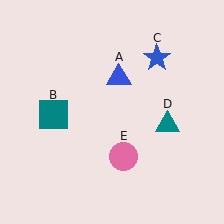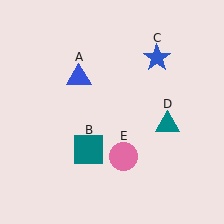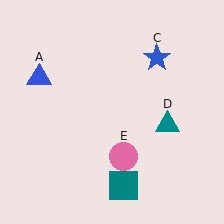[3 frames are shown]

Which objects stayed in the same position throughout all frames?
Blue star (object C) and teal triangle (object D) and pink circle (object E) remained stationary.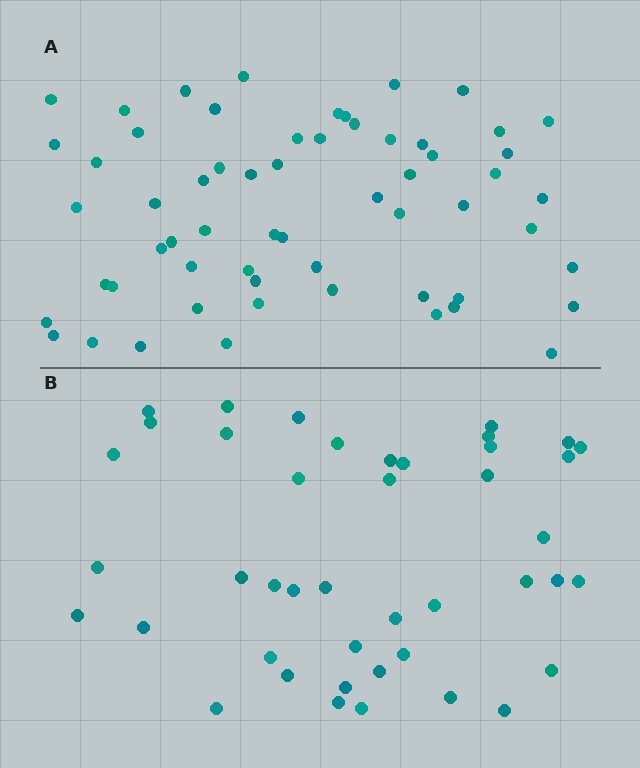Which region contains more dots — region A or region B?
Region A (the top region) has more dots.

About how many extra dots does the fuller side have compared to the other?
Region A has approximately 15 more dots than region B.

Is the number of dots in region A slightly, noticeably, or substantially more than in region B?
Region A has noticeably more, but not dramatically so. The ratio is roughly 1.4 to 1.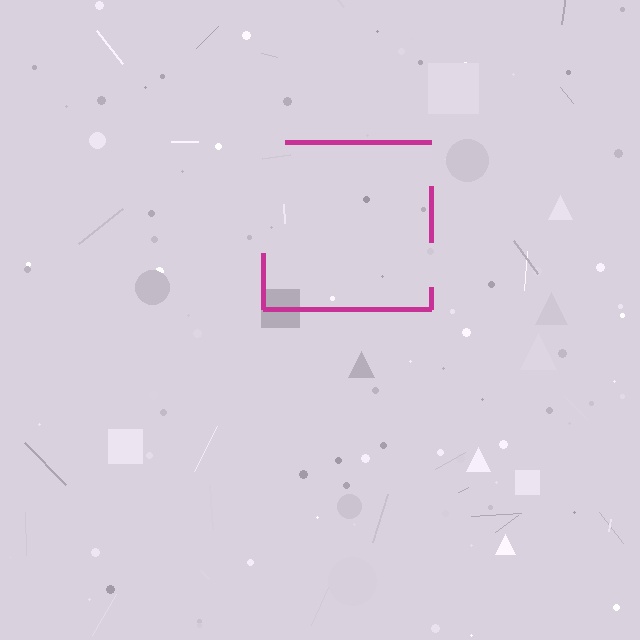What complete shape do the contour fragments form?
The contour fragments form a square.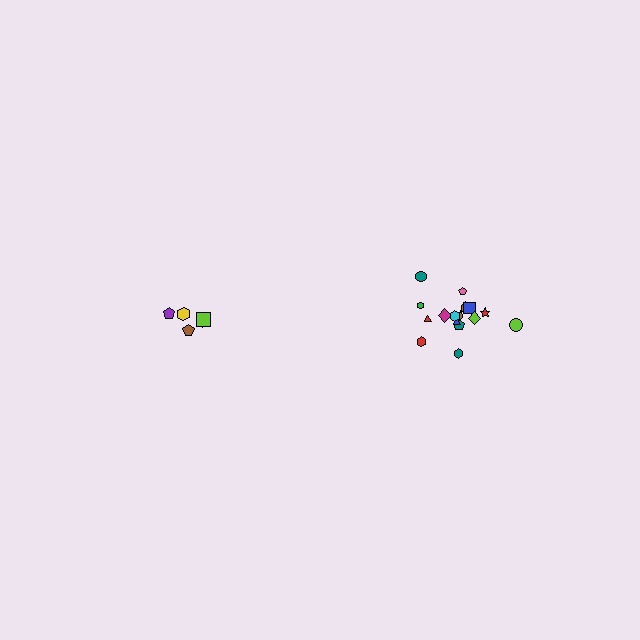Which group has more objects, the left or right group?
The right group.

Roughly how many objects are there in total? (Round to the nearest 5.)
Roughly 25 objects in total.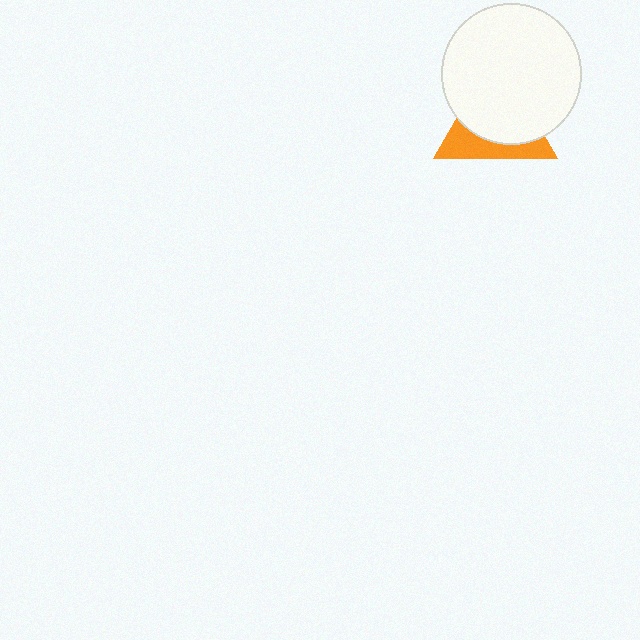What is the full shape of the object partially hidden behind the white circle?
The partially hidden object is an orange triangle.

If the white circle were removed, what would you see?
You would see the complete orange triangle.